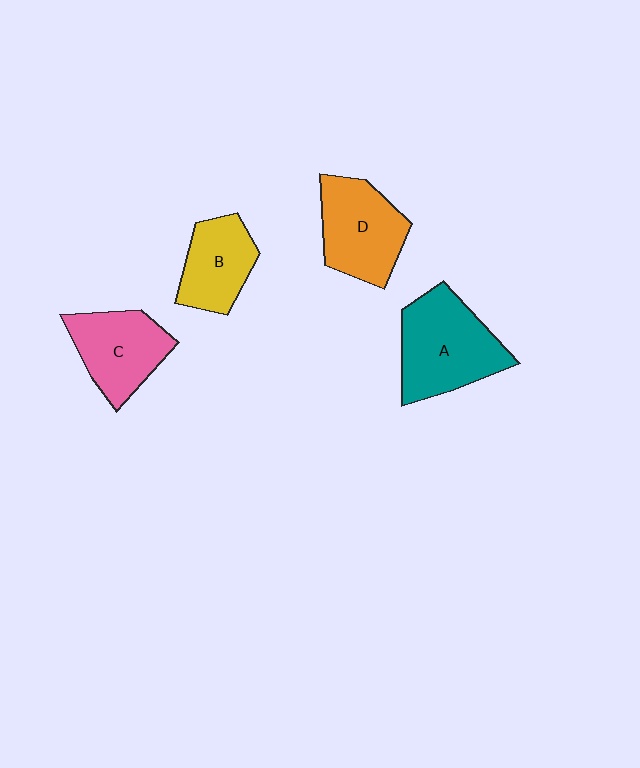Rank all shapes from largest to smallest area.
From largest to smallest: A (teal), D (orange), C (pink), B (yellow).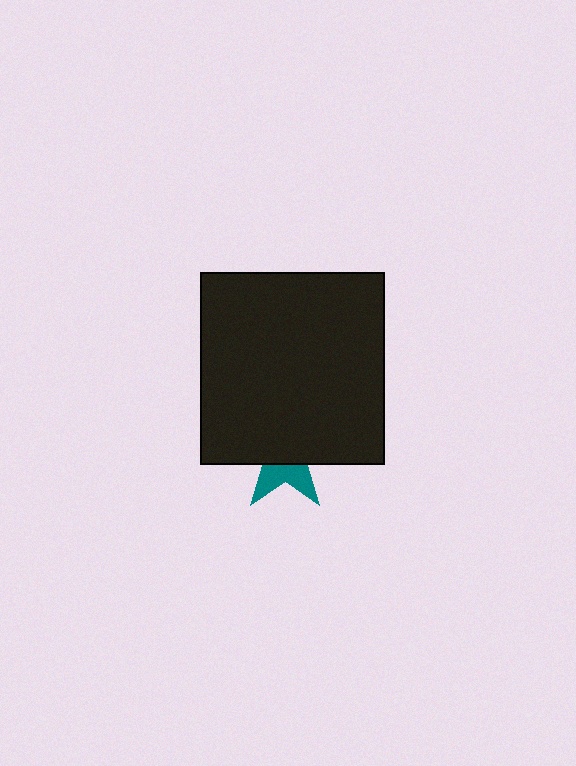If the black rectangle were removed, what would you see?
You would see the complete teal star.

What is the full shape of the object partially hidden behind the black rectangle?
The partially hidden object is a teal star.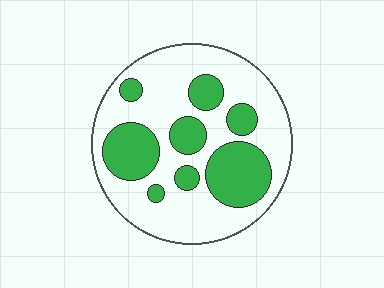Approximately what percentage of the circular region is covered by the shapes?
Approximately 35%.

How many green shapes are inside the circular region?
8.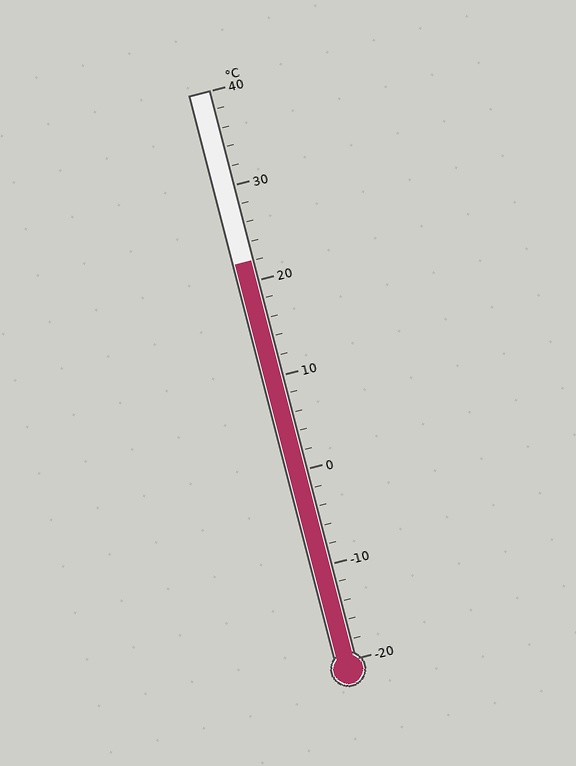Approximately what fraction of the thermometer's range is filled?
The thermometer is filled to approximately 70% of its range.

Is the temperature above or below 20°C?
The temperature is above 20°C.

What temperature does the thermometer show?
The thermometer shows approximately 22°C.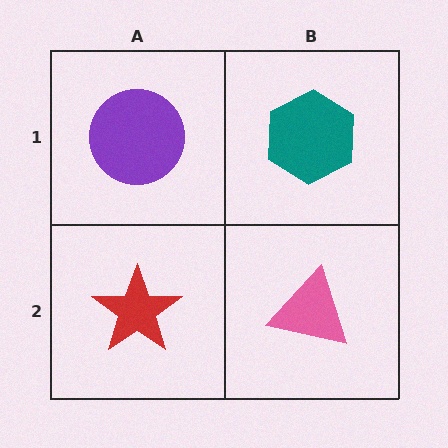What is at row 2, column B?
A pink triangle.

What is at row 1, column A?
A purple circle.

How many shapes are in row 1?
2 shapes.